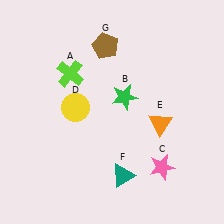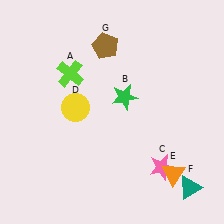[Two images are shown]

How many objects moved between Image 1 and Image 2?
2 objects moved between the two images.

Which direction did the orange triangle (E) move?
The orange triangle (E) moved down.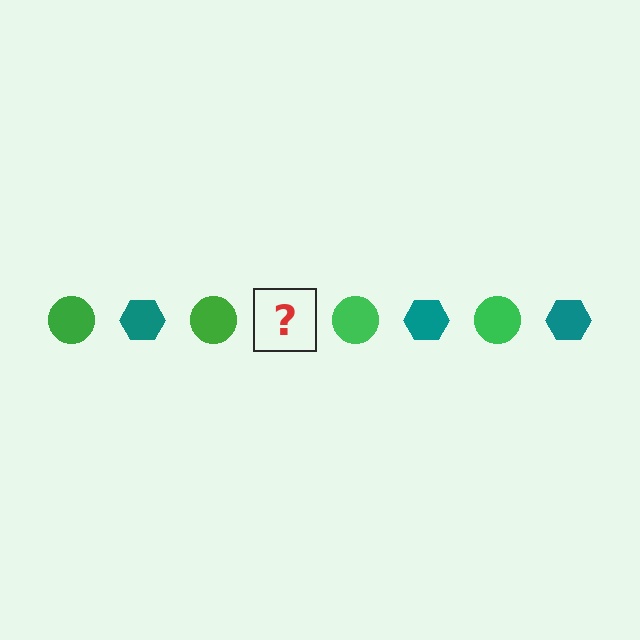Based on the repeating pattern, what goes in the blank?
The blank should be a teal hexagon.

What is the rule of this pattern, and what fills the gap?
The rule is that the pattern alternates between green circle and teal hexagon. The gap should be filled with a teal hexagon.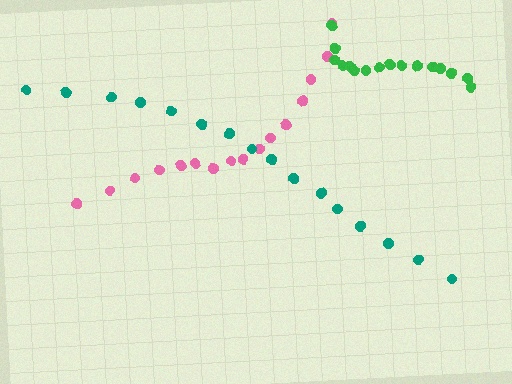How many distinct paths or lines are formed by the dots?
There are 3 distinct paths.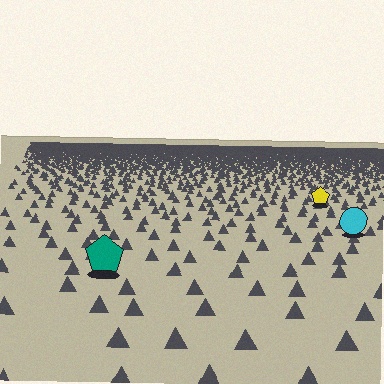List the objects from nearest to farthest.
From nearest to farthest: the teal pentagon, the cyan circle, the yellow pentagon.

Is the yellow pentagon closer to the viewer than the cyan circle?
No. The cyan circle is closer — you can tell from the texture gradient: the ground texture is coarser near it.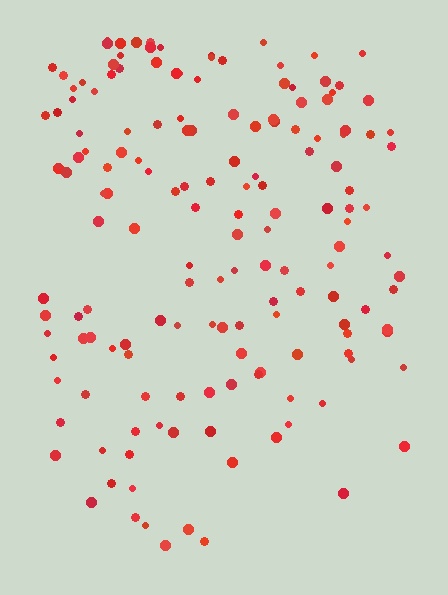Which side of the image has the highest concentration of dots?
The top.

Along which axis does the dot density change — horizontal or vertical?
Vertical.